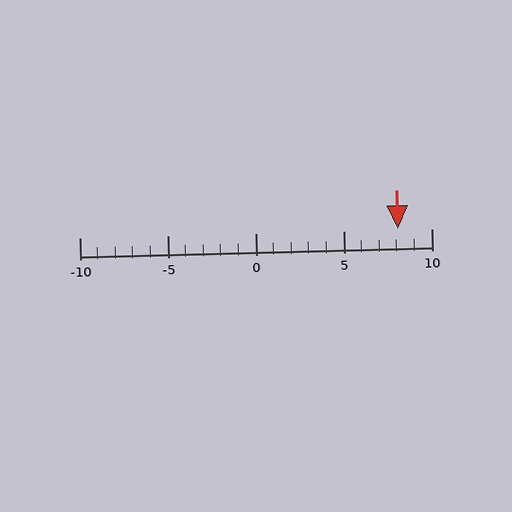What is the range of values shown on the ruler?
The ruler shows values from -10 to 10.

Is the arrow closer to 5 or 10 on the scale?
The arrow is closer to 10.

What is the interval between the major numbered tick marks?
The major tick marks are spaced 5 units apart.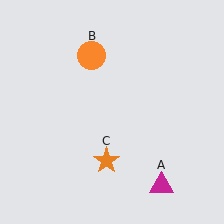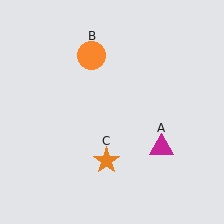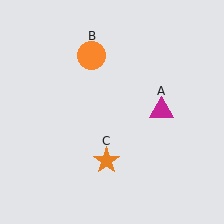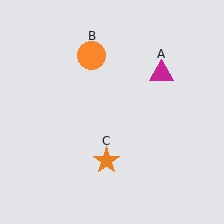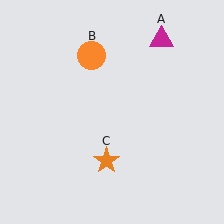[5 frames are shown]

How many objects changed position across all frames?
1 object changed position: magenta triangle (object A).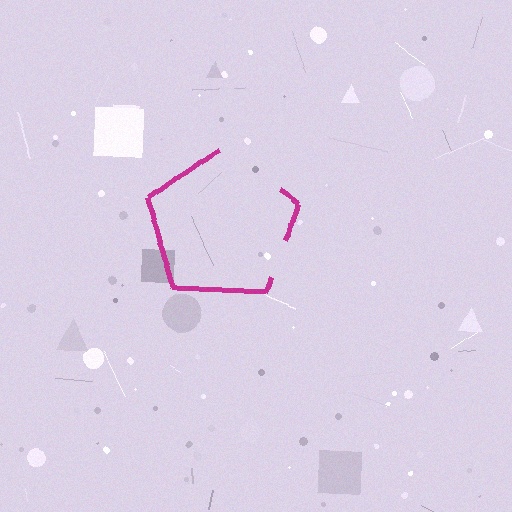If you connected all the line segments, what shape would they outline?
They would outline a pentagon.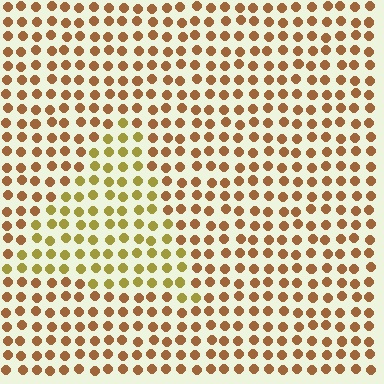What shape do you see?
I see a triangle.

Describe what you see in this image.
The image is filled with small brown elements in a uniform arrangement. A triangle-shaped region is visible where the elements are tinted to a slightly different hue, forming a subtle color boundary.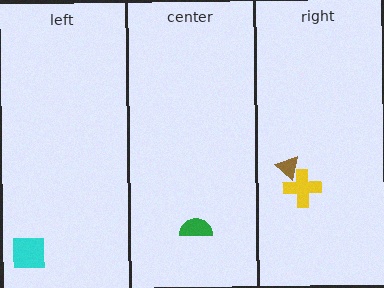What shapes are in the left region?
The cyan square.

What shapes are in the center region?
The green semicircle.